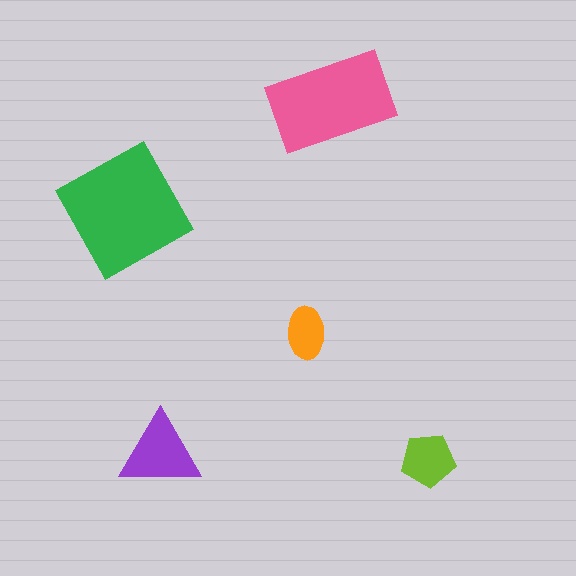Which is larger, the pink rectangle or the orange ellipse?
The pink rectangle.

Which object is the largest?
The green square.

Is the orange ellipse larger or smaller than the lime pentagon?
Smaller.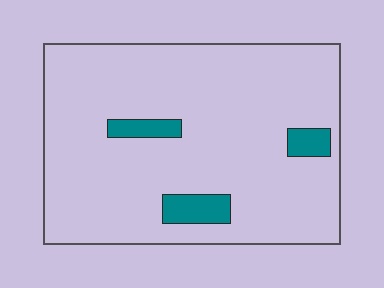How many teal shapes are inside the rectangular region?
3.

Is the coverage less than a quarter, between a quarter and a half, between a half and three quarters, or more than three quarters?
Less than a quarter.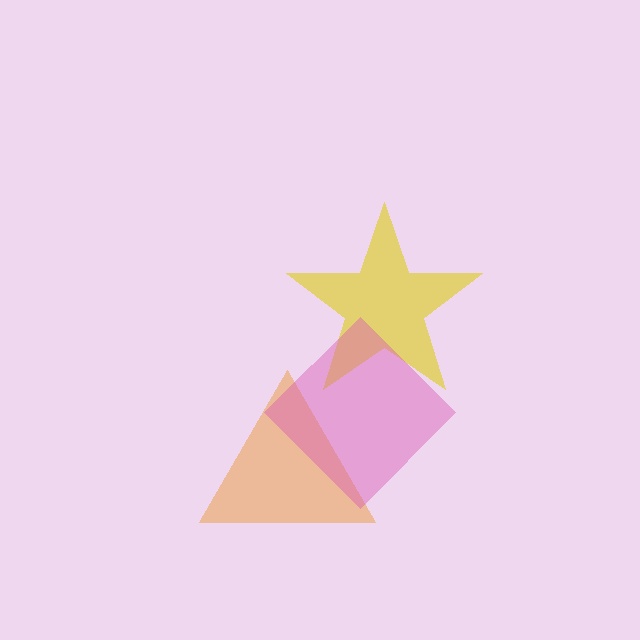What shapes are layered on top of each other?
The layered shapes are: an orange triangle, a yellow star, a pink diamond.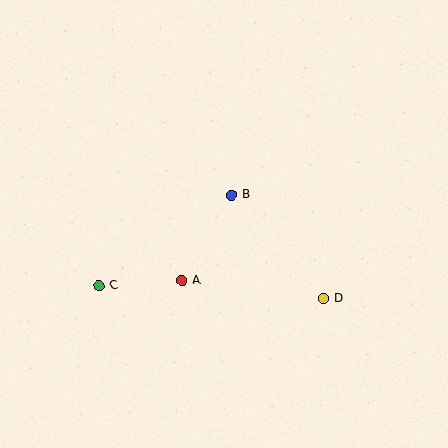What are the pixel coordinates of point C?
Point C is at (99, 285).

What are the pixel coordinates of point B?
Point B is at (231, 195).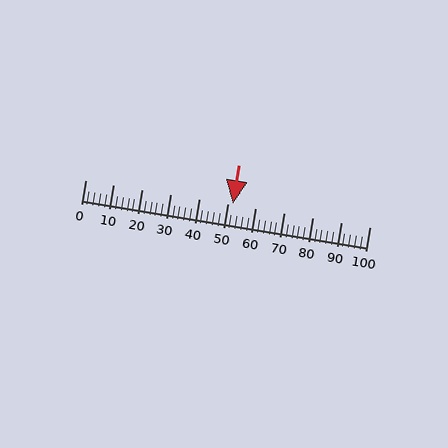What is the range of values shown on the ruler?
The ruler shows values from 0 to 100.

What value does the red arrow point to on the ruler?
The red arrow points to approximately 52.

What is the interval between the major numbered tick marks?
The major tick marks are spaced 10 units apart.